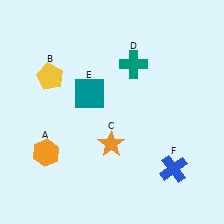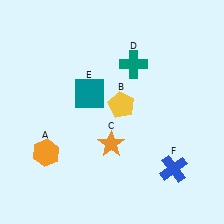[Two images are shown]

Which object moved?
The yellow pentagon (B) moved right.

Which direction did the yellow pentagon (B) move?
The yellow pentagon (B) moved right.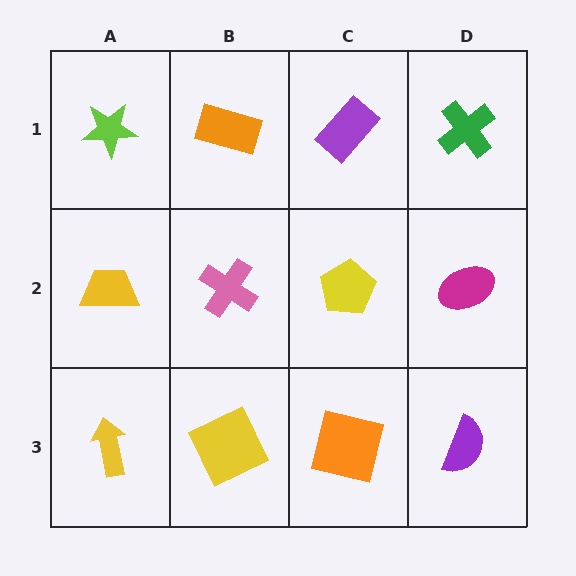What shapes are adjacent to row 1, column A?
A yellow trapezoid (row 2, column A), an orange rectangle (row 1, column B).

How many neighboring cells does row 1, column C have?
3.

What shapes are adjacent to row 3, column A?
A yellow trapezoid (row 2, column A), a yellow square (row 3, column B).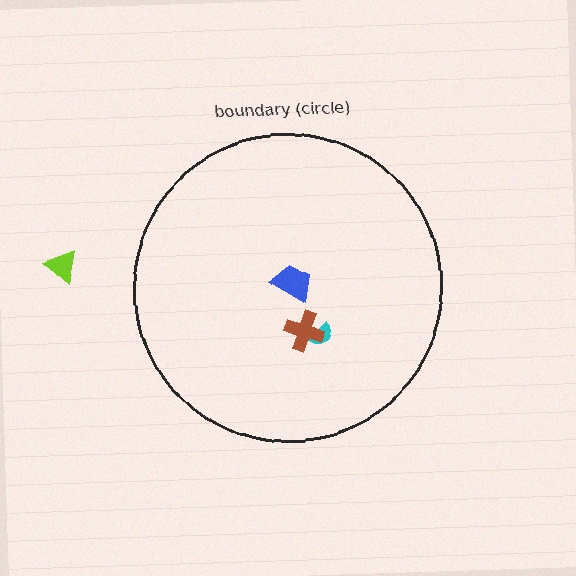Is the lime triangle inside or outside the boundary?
Outside.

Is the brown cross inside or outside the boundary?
Inside.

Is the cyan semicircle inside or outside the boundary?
Inside.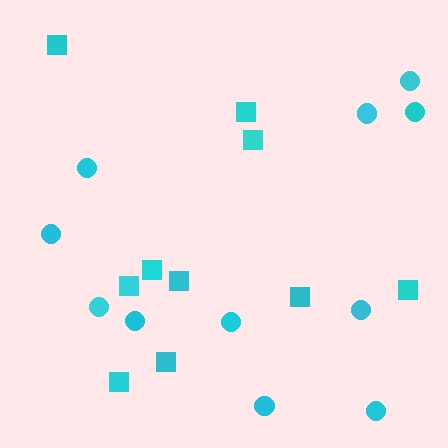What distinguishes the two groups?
There are 2 groups: one group of circles (11) and one group of squares (10).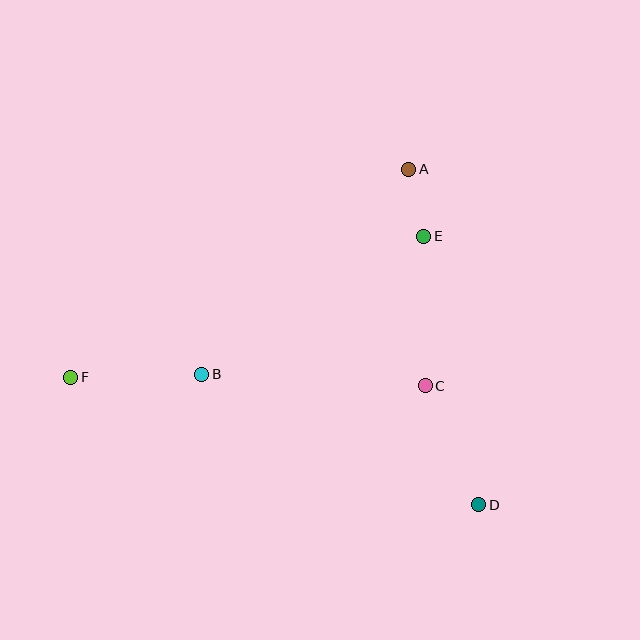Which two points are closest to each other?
Points A and E are closest to each other.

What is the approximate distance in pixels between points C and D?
The distance between C and D is approximately 130 pixels.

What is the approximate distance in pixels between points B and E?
The distance between B and E is approximately 262 pixels.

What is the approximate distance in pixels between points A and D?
The distance between A and D is approximately 343 pixels.